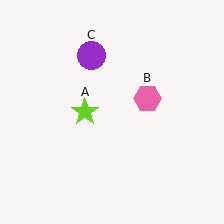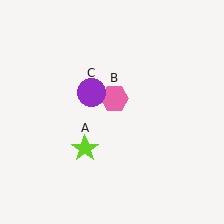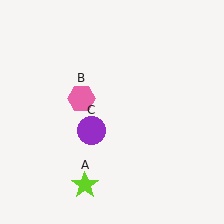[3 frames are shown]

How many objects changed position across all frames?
3 objects changed position: lime star (object A), pink hexagon (object B), purple circle (object C).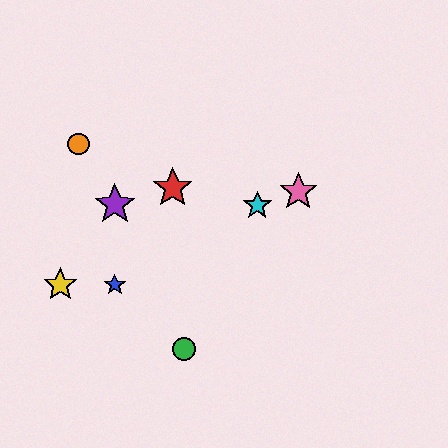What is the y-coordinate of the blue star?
The blue star is at y≈285.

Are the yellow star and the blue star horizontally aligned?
Yes, both are at y≈285.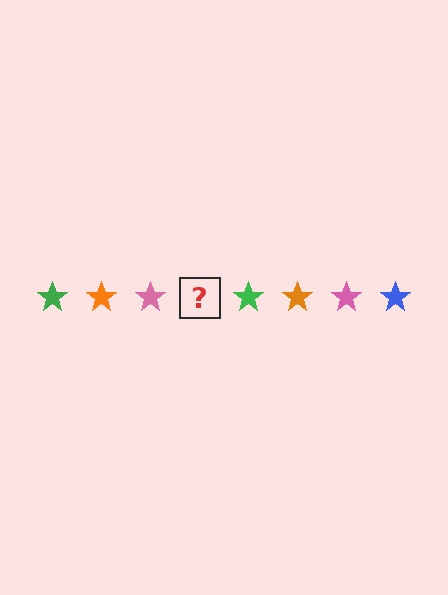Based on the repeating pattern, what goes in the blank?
The blank should be a blue star.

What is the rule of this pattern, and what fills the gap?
The rule is that the pattern cycles through green, orange, pink, blue stars. The gap should be filled with a blue star.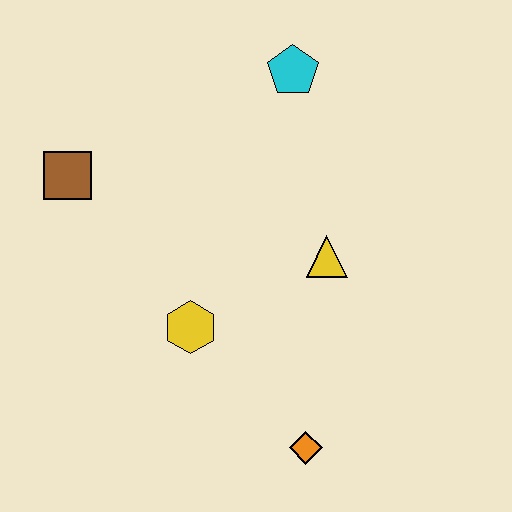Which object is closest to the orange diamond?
The yellow hexagon is closest to the orange diamond.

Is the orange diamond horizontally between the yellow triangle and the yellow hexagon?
Yes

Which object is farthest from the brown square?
The orange diamond is farthest from the brown square.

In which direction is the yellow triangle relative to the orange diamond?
The yellow triangle is above the orange diamond.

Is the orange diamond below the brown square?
Yes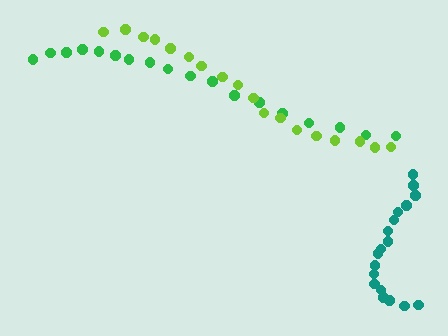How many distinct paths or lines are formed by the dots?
There are 3 distinct paths.